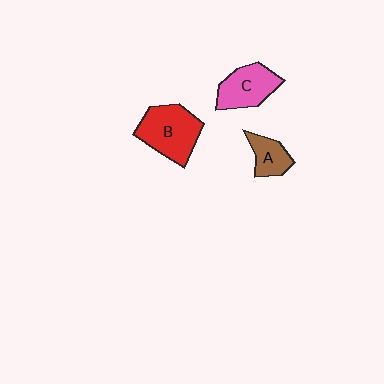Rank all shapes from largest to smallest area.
From largest to smallest: B (red), C (pink), A (brown).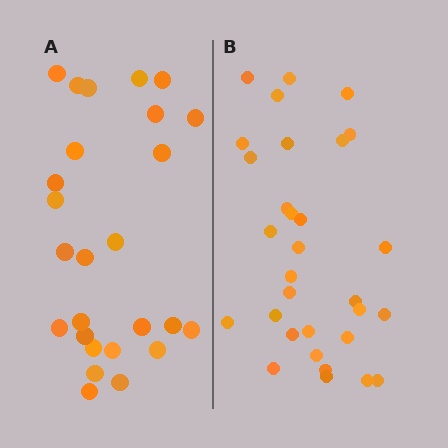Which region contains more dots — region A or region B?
Region B (the right region) has more dots.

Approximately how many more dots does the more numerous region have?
Region B has about 5 more dots than region A.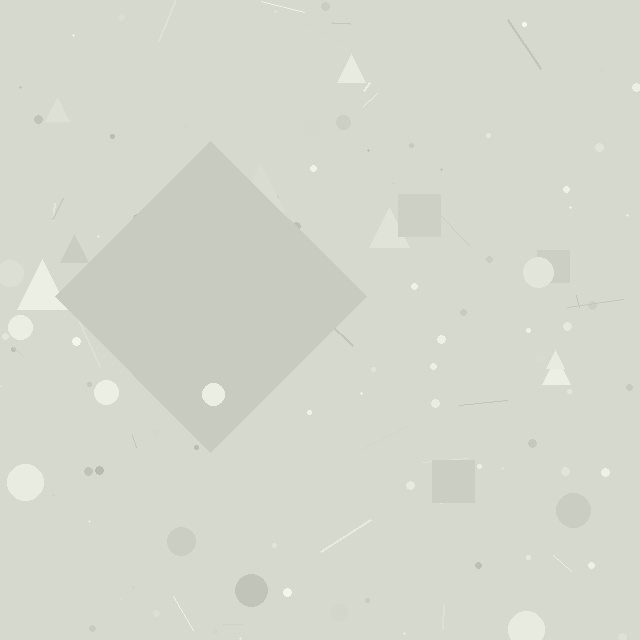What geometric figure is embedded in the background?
A diamond is embedded in the background.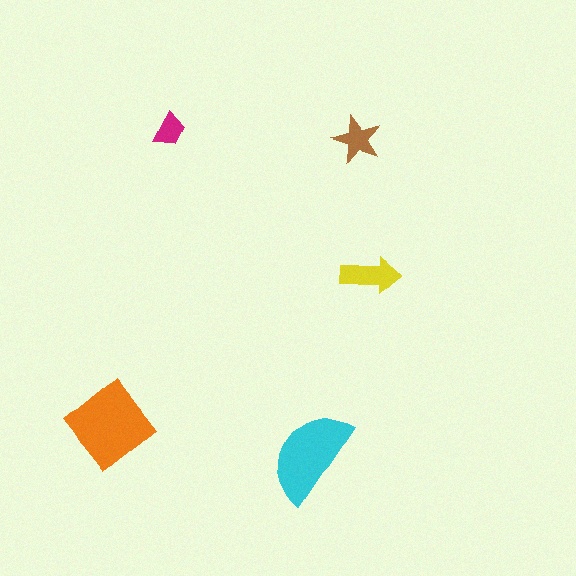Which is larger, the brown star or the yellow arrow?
The yellow arrow.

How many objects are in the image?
There are 5 objects in the image.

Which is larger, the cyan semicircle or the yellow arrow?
The cyan semicircle.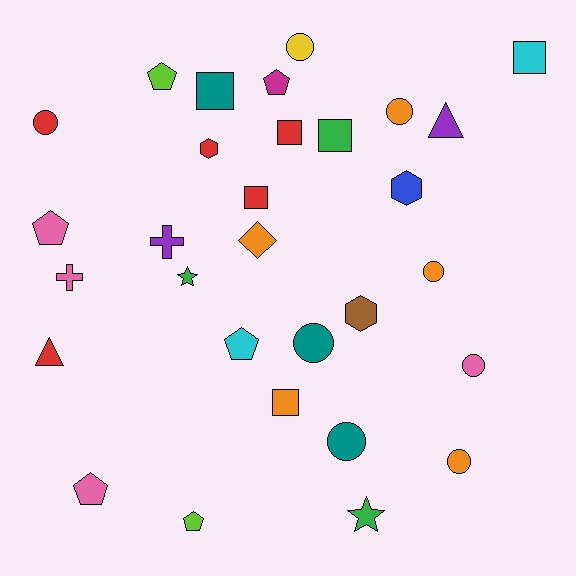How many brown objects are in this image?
There is 1 brown object.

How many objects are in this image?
There are 30 objects.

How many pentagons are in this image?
There are 6 pentagons.